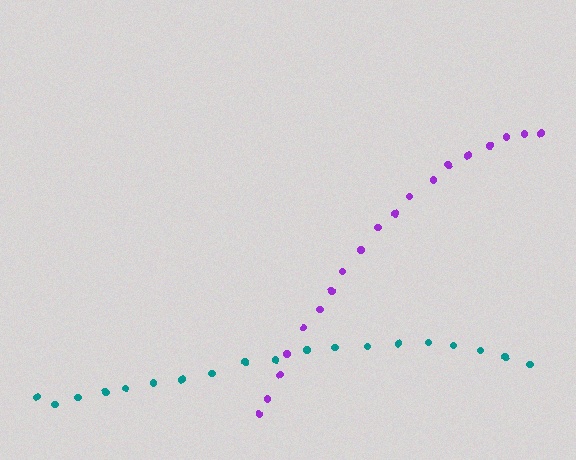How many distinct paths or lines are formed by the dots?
There are 2 distinct paths.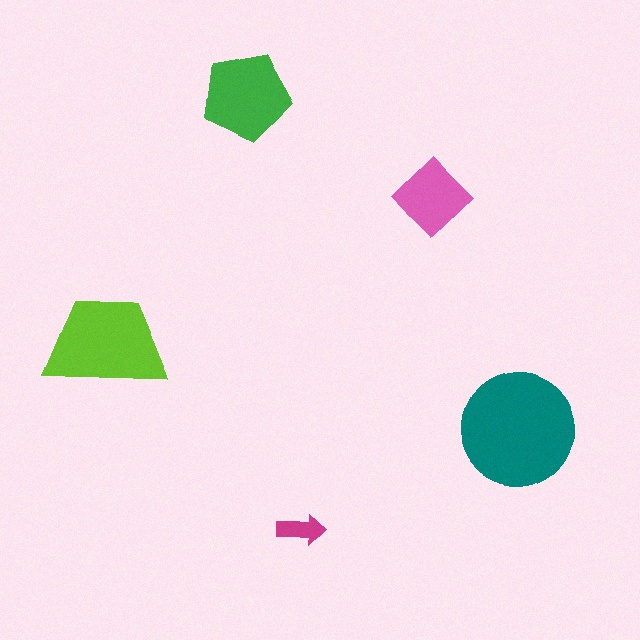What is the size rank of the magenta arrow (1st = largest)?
5th.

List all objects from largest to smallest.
The teal circle, the lime trapezoid, the green pentagon, the pink diamond, the magenta arrow.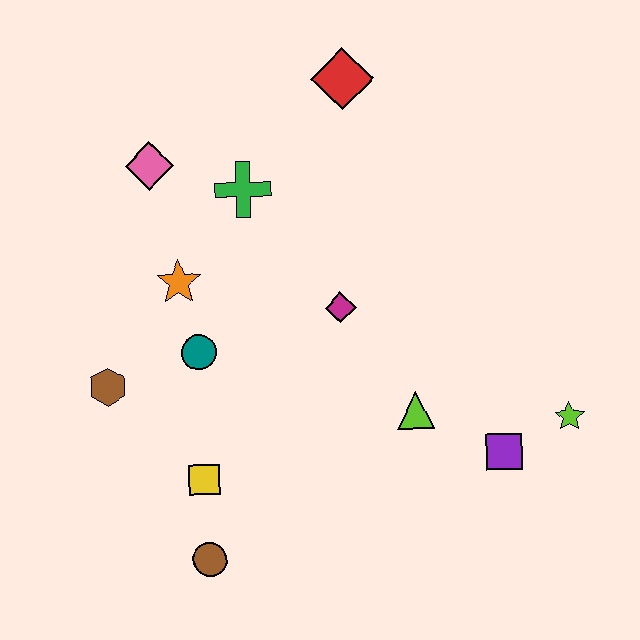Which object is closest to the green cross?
The pink diamond is closest to the green cross.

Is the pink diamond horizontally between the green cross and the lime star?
No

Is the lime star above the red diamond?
No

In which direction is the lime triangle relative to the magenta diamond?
The lime triangle is below the magenta diamond.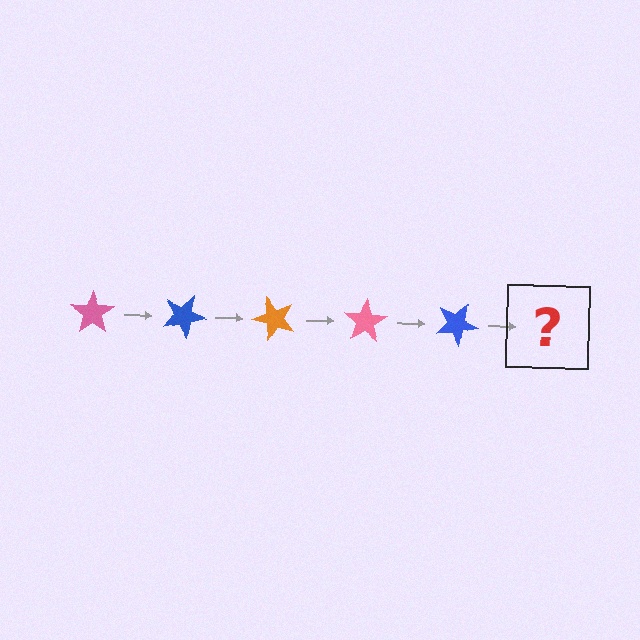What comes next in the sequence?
The next element should be an orange star, rotated 125 degrees from the start.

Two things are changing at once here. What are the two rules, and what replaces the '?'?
The two rules are that it rotates 25 degrees each step and the color cycles through pink, blue, and orange. The '?' should be an orange star, rotated 125 degrees from the start.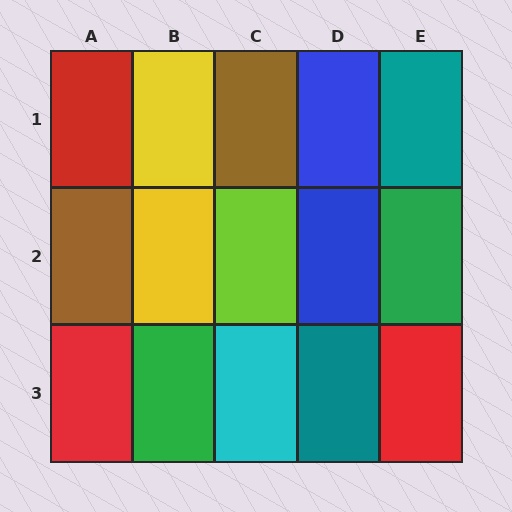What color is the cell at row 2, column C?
Lime.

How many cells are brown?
2 cells are brown.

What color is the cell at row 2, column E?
Green.